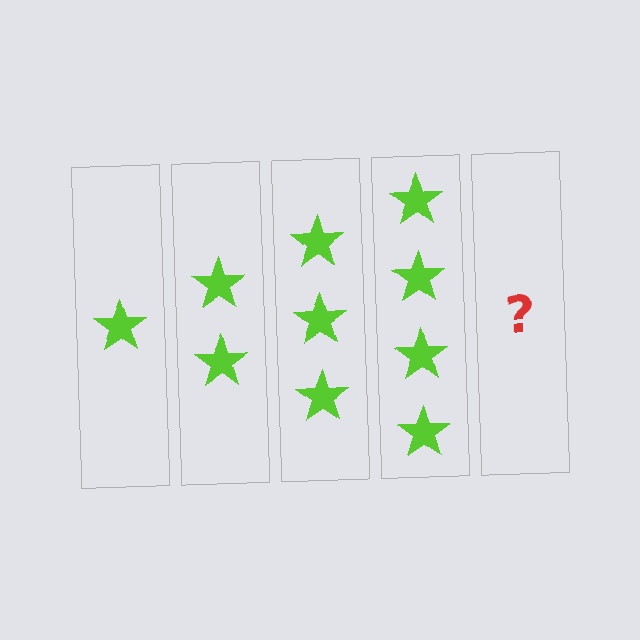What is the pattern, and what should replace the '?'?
The pattern is that each step adds one more star. The '?' should be 5 stars.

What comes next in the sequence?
The next element should be 5 stars.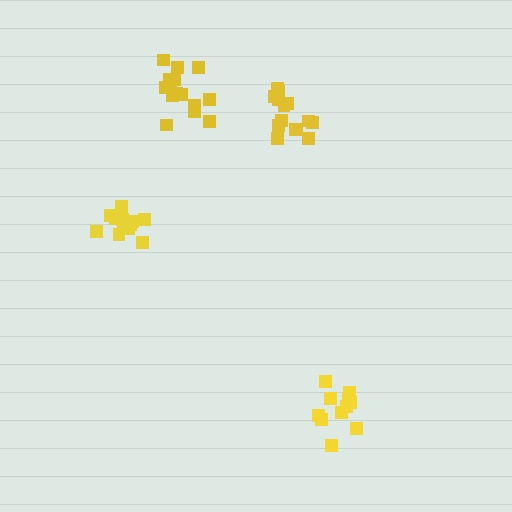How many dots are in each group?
Group 1: 13 dots, Group 2: 14 dots, Group 3: 11 dots, Group 4: 15 dots (53 total).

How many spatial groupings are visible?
There are 4 spatial groupings.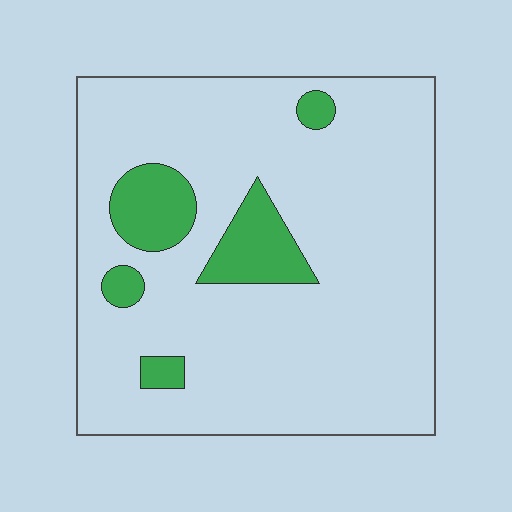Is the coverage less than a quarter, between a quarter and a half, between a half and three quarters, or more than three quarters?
Less than a quarter.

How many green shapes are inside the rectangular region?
5.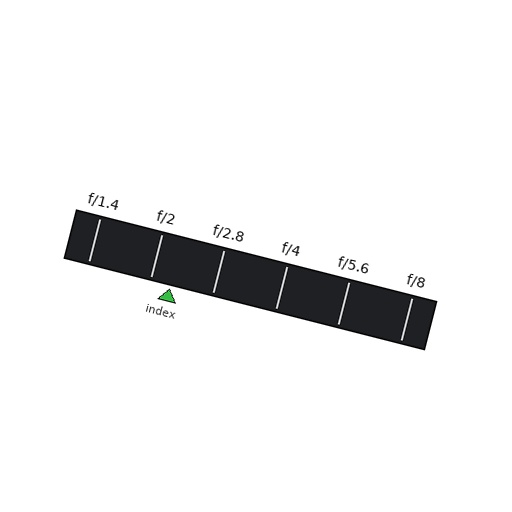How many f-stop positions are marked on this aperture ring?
There are 6 f-stop positions marked.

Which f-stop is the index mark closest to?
The index mark is closest to f/2.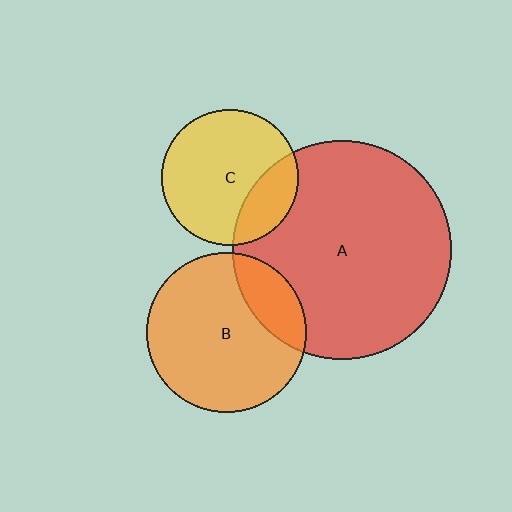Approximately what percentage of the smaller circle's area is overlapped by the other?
Approximately 20%.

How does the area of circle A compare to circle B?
Approximately 1.9 times.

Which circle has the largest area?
Circle A (red).